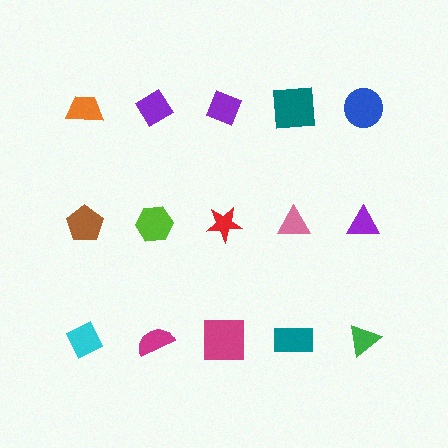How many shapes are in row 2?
5 shapes.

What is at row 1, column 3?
A purple diamond.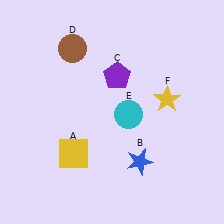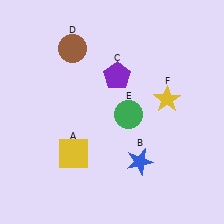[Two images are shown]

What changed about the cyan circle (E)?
In Image 1, E is cyan. In Image 2, it changed to green.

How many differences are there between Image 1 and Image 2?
There is 1 difference between the two images.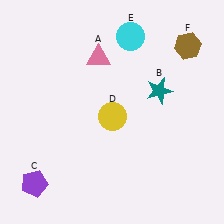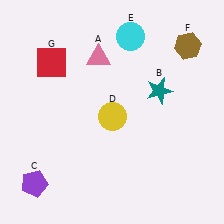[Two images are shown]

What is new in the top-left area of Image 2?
A red square (G) was added in the top-left area of Image 2.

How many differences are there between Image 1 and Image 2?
There is 1 difference between the two images.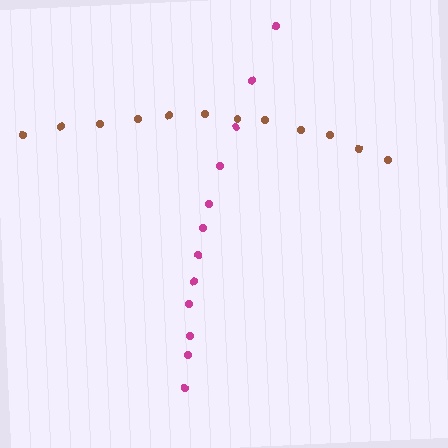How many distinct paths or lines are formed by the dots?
There are 2 distinct paths.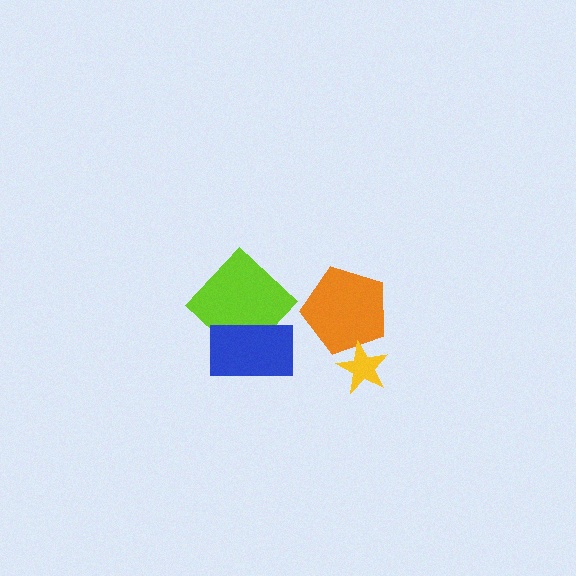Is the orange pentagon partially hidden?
Yes, it is partially covered by another shape.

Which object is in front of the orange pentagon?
The yellow star is in front of the orange pentagon.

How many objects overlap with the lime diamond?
1 object overlaps with the lime diamond.